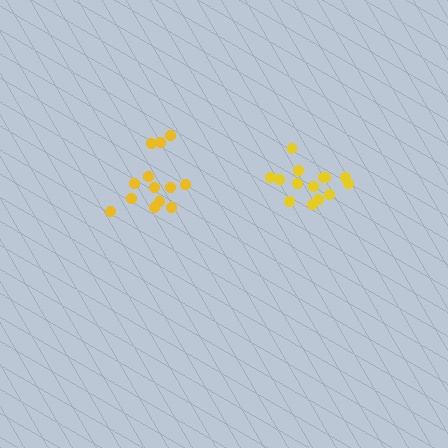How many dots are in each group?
Group 1: 13 dots, Group 2: 14 dots (27 total).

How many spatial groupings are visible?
There are 2 spatial groupings.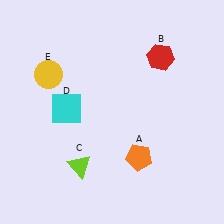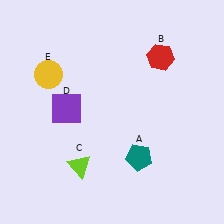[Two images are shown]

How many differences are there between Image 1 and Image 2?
There are 2 differences between the two images.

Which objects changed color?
A changed from orange to teal. D changed from cyan to purple.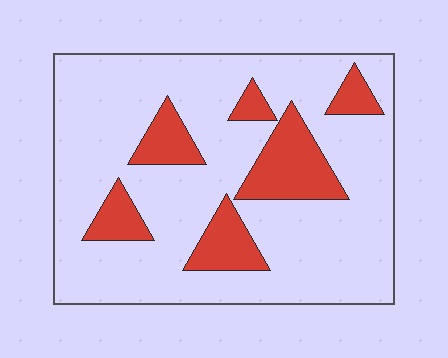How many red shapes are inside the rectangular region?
6.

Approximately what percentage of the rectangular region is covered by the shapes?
Approximately 20%.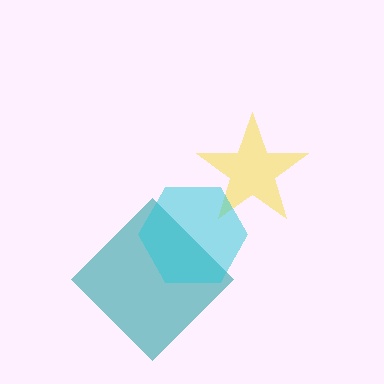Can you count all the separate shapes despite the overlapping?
Yes, there are 3 separate shapes.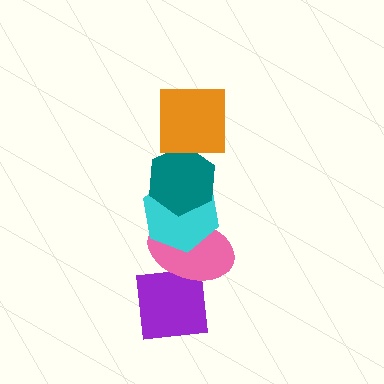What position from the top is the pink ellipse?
The pink ellipse is 4th from the top.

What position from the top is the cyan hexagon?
The cyan hexagon is 3rd from the top.